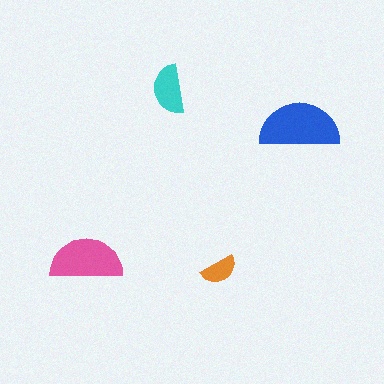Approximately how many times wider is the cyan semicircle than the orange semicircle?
About 1.5 times wider.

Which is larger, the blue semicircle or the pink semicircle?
The blue one.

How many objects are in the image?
There are 4 objects in the image.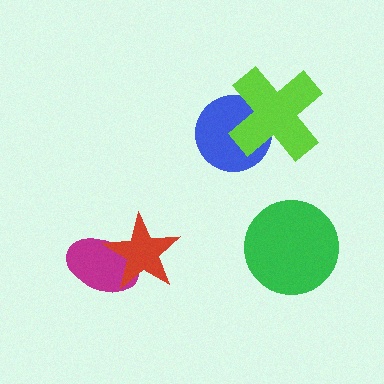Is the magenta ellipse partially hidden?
Yes, it is partially covered by another shape.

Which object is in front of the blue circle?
The lime cross is in front of the blue circle.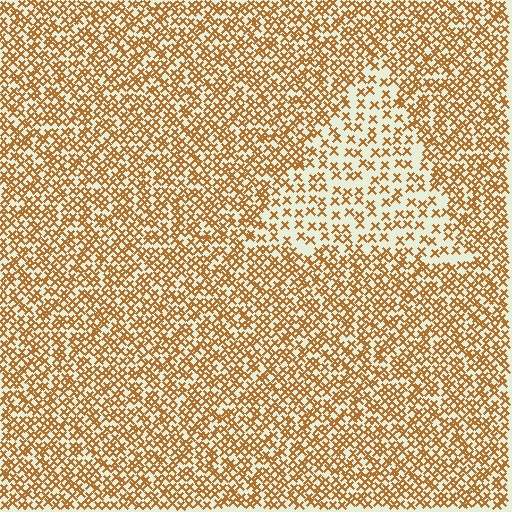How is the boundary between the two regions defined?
The boundary is defined by a change in element density (approximately 2.1x ratio). All elements are the same color, size, and shape.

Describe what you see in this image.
The image contains small brown elements arranged at two different densities. A triangle-shaped region is visible where the elements are less densely packed than the surrounding area.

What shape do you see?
I see a triangle.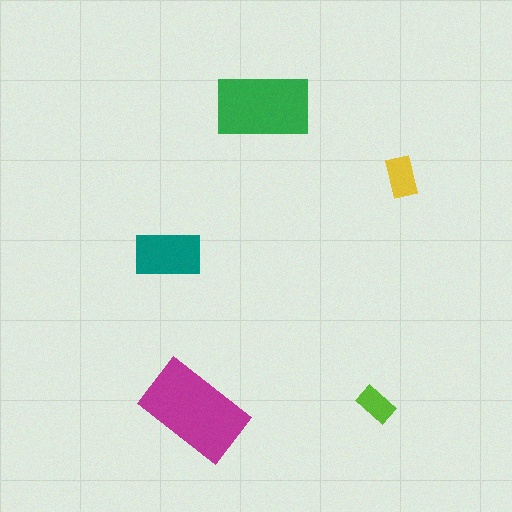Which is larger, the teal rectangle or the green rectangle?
The green one.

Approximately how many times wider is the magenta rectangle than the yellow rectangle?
About 2.5 times wider.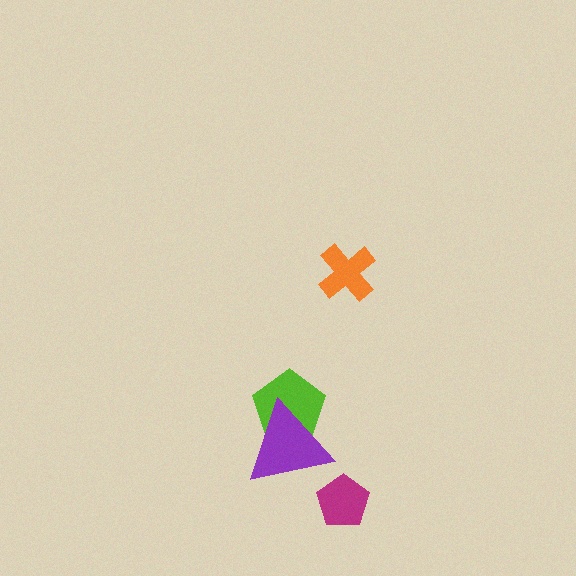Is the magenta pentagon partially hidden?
No, no other shape covers it.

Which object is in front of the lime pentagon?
The purple triangle is in front of the lime pentagon.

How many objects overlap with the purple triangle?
1 object overlaps with the purple triangle.